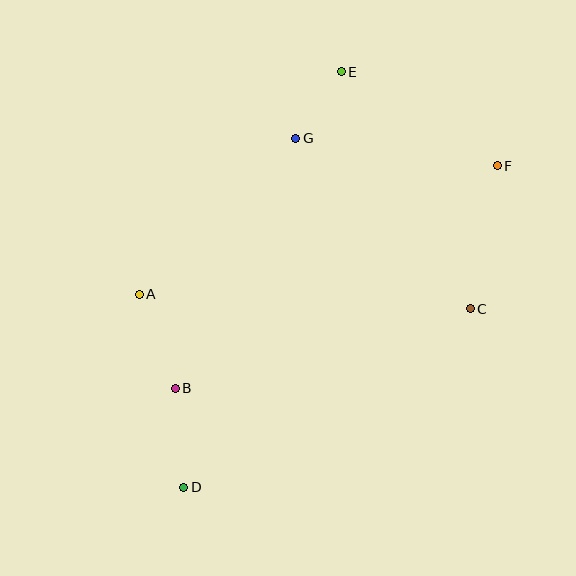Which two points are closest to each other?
Points E and G are closest to each other.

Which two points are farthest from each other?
Points D and F are farthest from each other.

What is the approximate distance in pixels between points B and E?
The distance between B and E is approximately 357 pixels.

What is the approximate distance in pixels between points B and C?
The distance between B and C is approximately 306 pixels.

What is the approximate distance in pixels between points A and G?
The distance between A and G is approximately 221 pixels.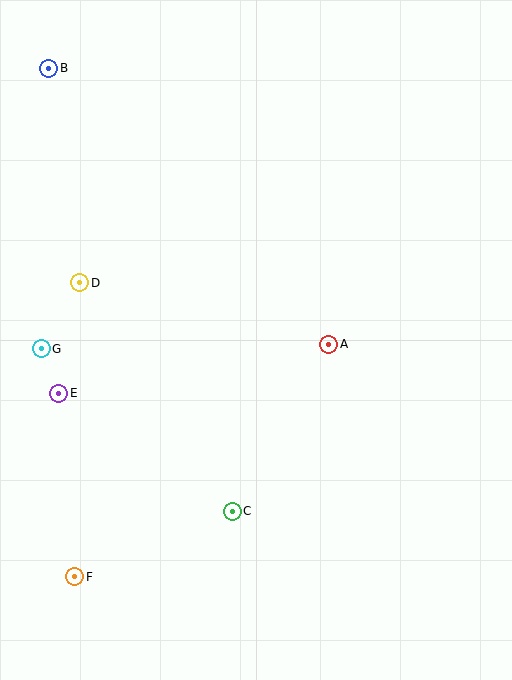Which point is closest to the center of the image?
Point A at (329, 344) is closest to the center.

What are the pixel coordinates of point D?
Point D is at (80, 283).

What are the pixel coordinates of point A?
Point A is at (329, 344).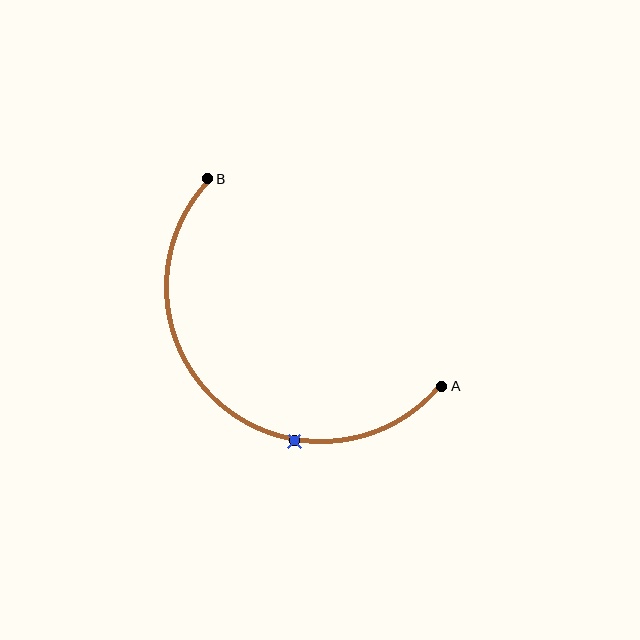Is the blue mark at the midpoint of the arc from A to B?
No. The blue mark lies on the arc but is closer to endpoint A. The arc midpoint would be at the point on the curve equidistant along the arc from both A and B.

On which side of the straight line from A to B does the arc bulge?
The arc bulges below and to the left of the straight line connecting A and B.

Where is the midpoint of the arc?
The arc midpoint is the point on the curve farthest from the straight line joining A and B. It sits below and to the left of that line.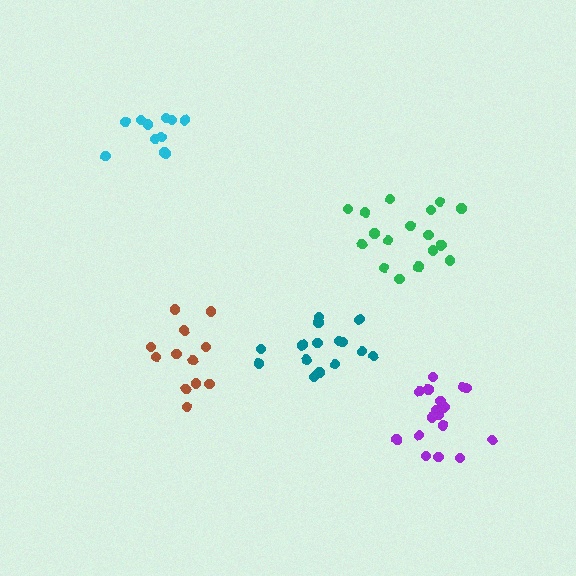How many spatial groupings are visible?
There are 5 spatial groupings.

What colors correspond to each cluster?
The clusters are colored: teal, brown, purple, cyan, green.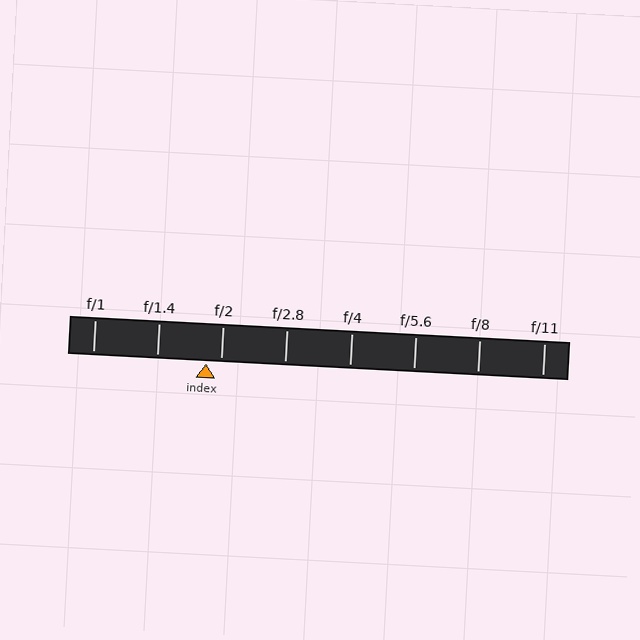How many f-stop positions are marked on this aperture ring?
There are 8 f-stop positions marked.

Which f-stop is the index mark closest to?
The index mark is closest to f/2.